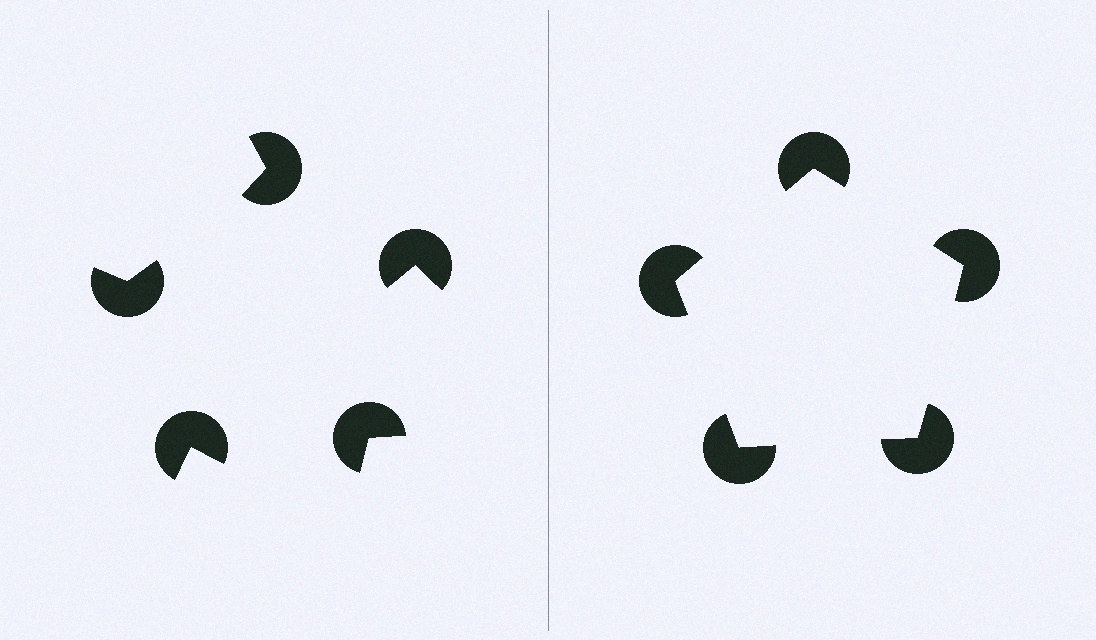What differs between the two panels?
The pac-man discs are positioned identically on both sides; only the wedge orientations differ. On the right they align to a pentagon; on the left they are misaligned.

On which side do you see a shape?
An illusory pentagon appears on the right side. On the left side the wedge cuts are rotated, so no coherent shape forms.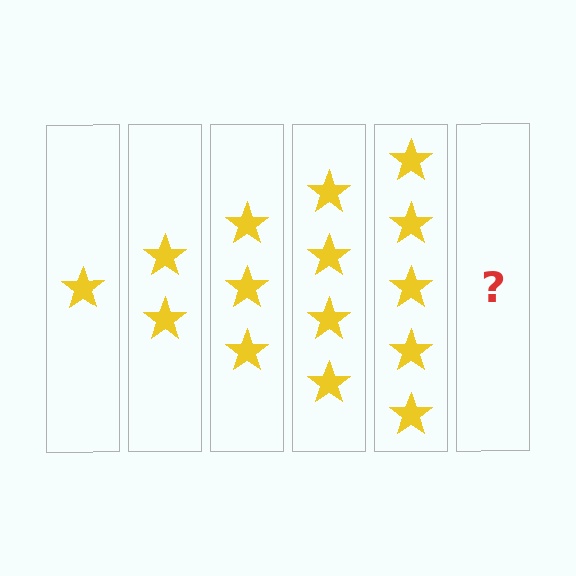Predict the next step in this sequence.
The next step is 6 stars.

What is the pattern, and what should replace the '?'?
The pattern is that each step adds one more star. The '?' should be 6 stars.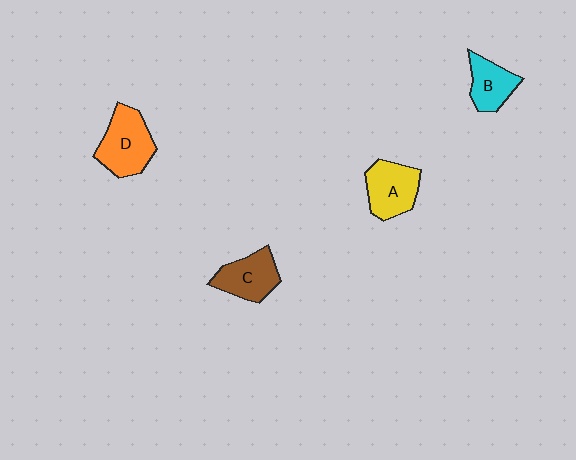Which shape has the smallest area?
Shape B (cyan).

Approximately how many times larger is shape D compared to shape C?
Approximately 1.2 times.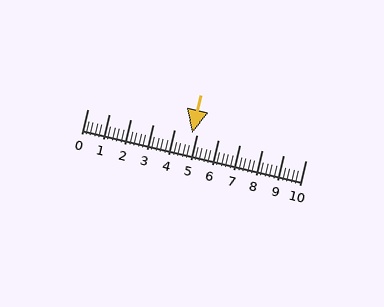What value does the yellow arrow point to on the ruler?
The yellow arrow points to approximately 4.8.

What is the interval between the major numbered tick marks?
The major tick marks are spaced 1 units apart.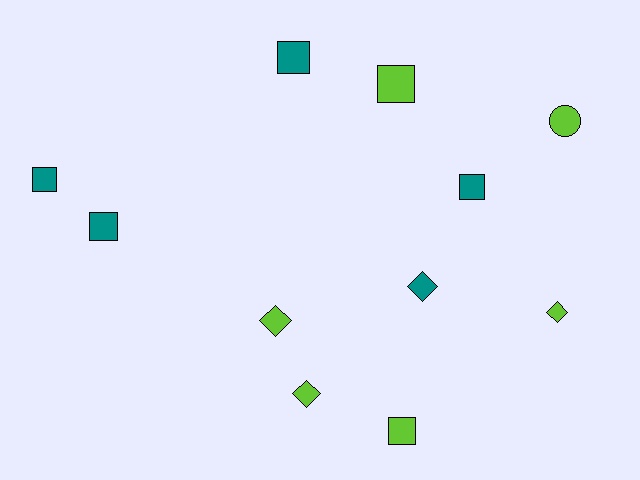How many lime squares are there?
There are 2 lime squares.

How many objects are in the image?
There are 11 objects.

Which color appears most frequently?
Lime, with 6 objects.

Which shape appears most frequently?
Square, with 6 objects.